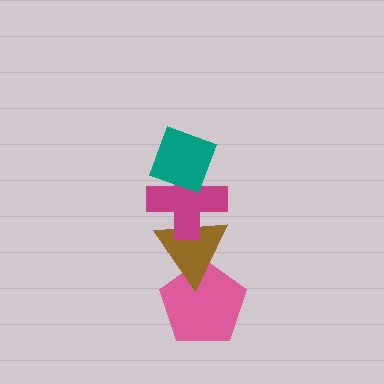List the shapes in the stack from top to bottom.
From top to bottom: the teal diamond, the magenta cross, the brown triangle, the pink pentagon.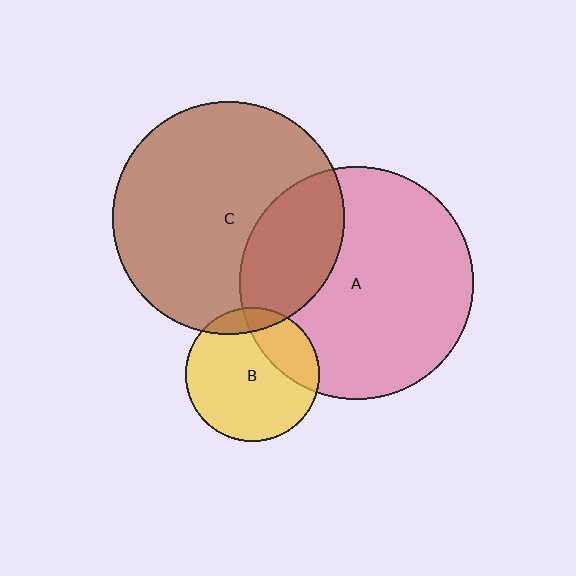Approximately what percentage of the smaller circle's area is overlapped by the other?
Approximately 10%.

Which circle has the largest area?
Circle A (pink).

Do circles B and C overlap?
Yes.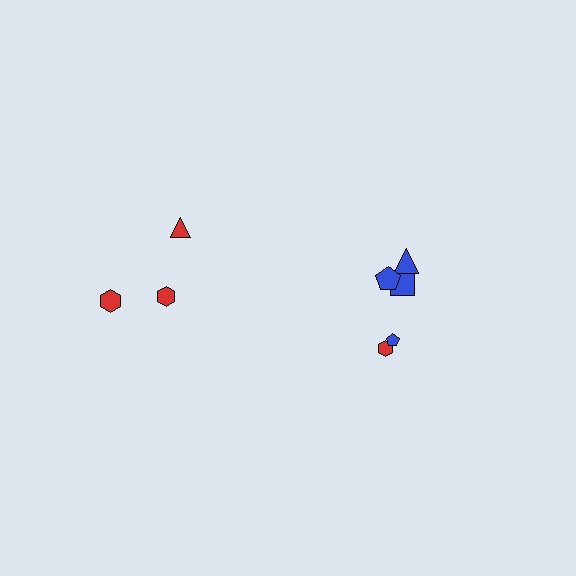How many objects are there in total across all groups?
There are 8 objects.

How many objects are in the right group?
There are 5 objects.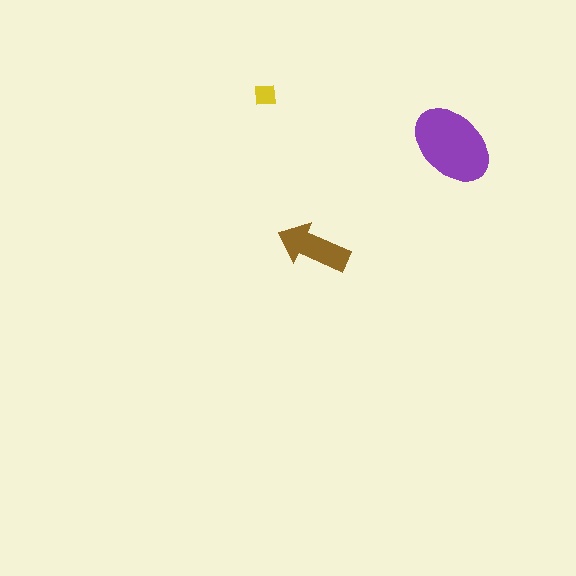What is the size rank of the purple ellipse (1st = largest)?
1st.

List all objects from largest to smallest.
The purple ellipse, the brown arrow, the yellow square.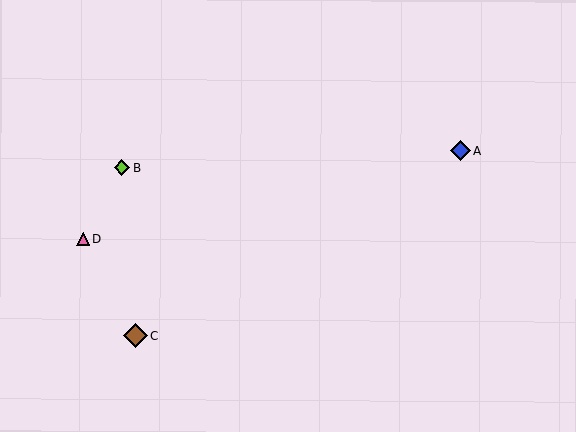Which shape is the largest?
The brown diamond (labeled C) is the largest.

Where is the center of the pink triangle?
The center of the pink triangle is at (83, 239).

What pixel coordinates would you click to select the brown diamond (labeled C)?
Click at (135, 336) to select the brown diamond C.